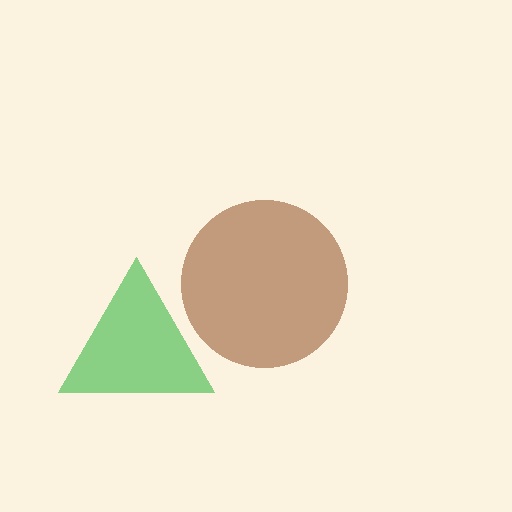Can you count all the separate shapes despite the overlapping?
Yes, there are 2 separate shapes.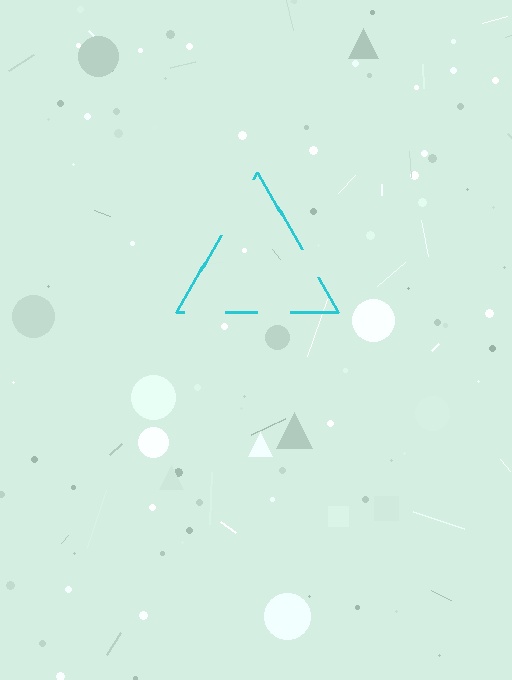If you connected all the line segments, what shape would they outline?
They would outline a triangle.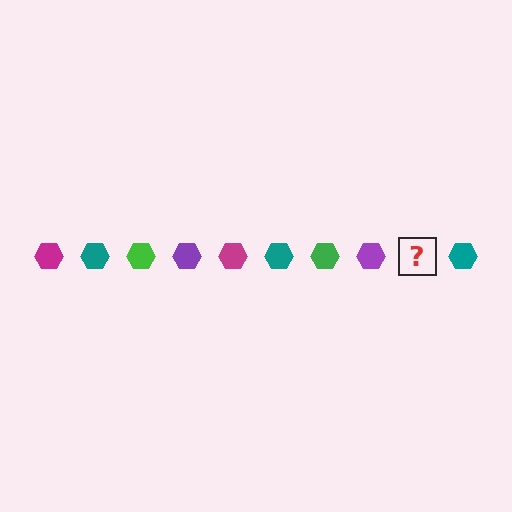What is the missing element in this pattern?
The missing element is a magenta hexagon.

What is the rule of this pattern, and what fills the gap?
The rule is that the pattern cycles through magenta, teal, green, purple hexagons. The gap should be filled with a magenta hexagon.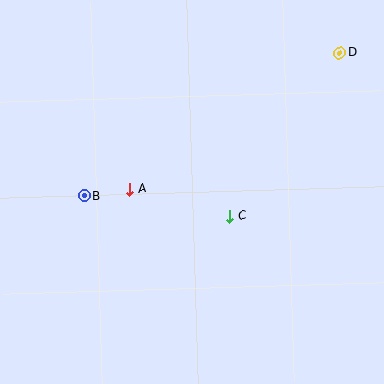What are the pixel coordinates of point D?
Point D is at (339, 53).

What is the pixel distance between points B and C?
The distance between B and C is 146 pixels.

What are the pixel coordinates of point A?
Point A is at (130, 189).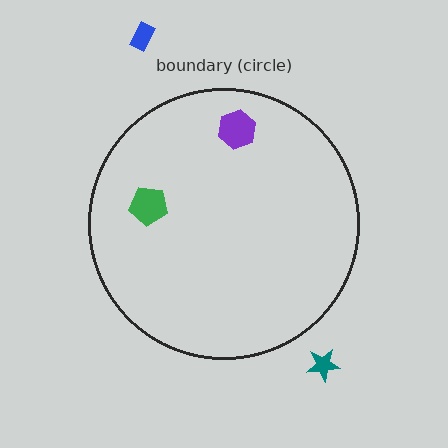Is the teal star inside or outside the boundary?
Outside.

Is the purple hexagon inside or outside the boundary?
Inside.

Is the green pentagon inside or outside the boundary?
Inside.